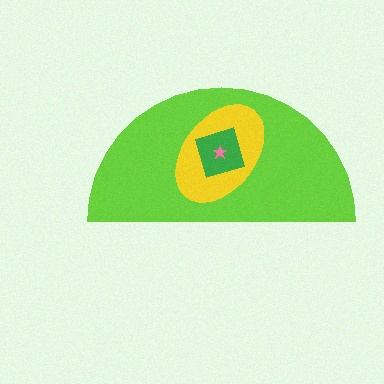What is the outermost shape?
The lime semicircle.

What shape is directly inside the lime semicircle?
The yellow ellipse.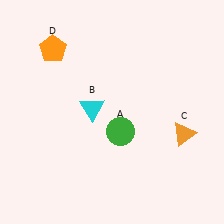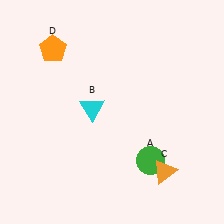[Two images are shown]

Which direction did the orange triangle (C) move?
The orange triangle (C) moved down.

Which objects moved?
The objects that moved are: the green circle (A), the orange triangle (C).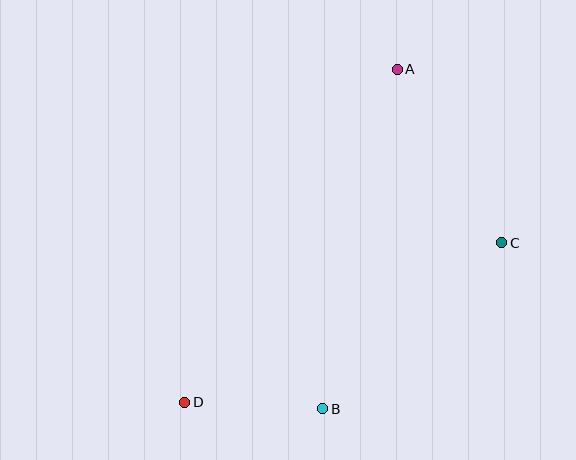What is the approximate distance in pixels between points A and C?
The distance between A and C is approximately 203 pixels.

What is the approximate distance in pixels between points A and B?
The distance between A and B is approximately 348 pixels.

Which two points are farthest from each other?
Points A and D are farthest from each other.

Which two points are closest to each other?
Points B and D are closest to each other.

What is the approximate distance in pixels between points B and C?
The distance between B and C is approximately 244 pixels.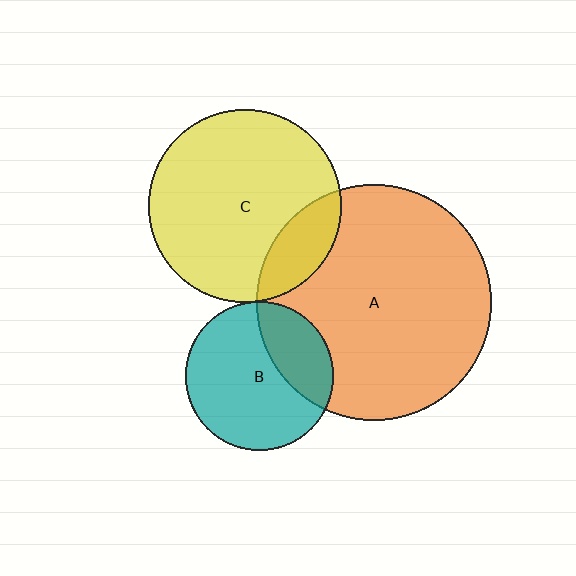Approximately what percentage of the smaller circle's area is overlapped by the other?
Approximately 15%.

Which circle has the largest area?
Circle A (orange).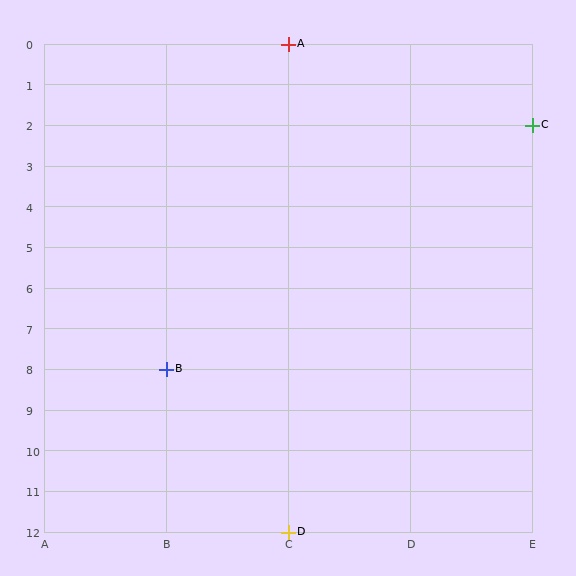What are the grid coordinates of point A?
Point A is at grid coordinates (C, 0).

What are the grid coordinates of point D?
Point D is at grid coordinates (C, 12).